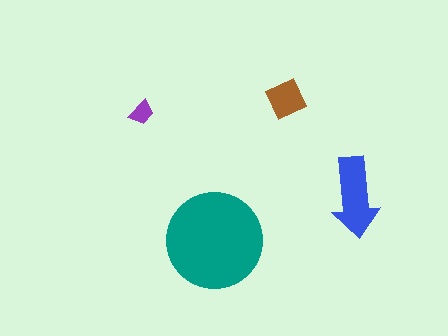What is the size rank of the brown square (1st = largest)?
3rd.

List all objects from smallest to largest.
The purple trapezoid, the brown square, the blue arrow, the teal circle.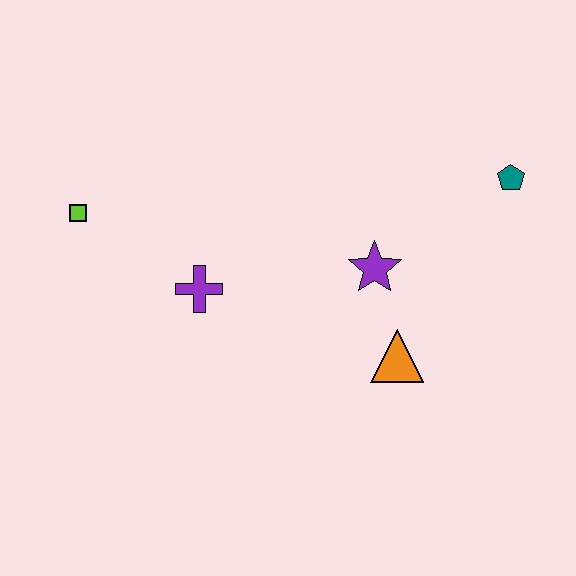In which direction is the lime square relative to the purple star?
The lime square is to the left of the purple star.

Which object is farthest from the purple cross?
The teal pentagon is farthest from the purple cross.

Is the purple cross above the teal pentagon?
No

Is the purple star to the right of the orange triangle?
No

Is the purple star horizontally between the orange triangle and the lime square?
Yes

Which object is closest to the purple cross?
The lime square is closest to the purple cross.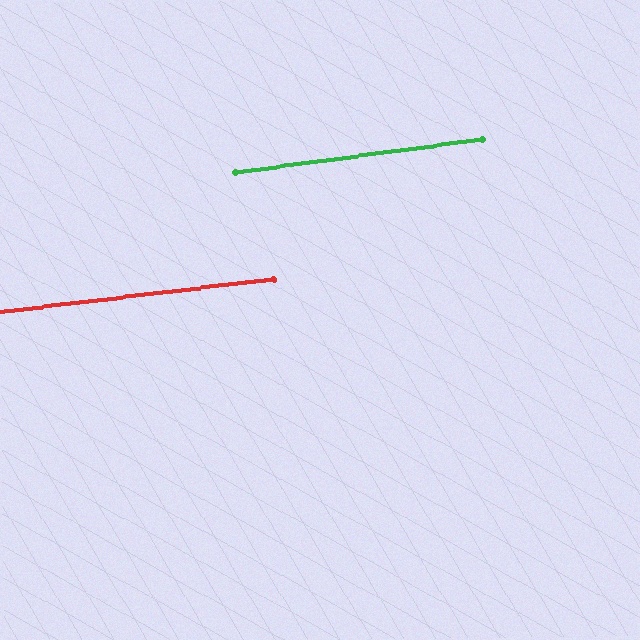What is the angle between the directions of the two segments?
Approximately 1 degree.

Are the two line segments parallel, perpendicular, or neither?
Parallel — their directions differ by only 0.7°.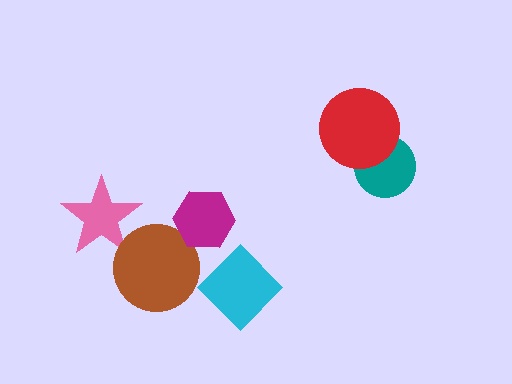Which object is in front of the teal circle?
The red circle is in front of the teal circle.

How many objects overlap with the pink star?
1 object overlaps with the pink star.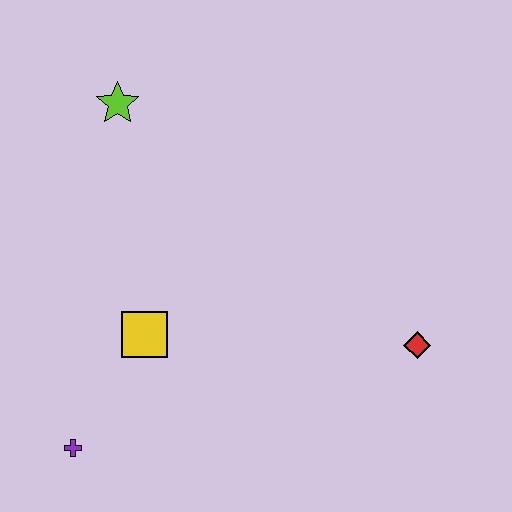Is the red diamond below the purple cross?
No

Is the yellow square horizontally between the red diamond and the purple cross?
Yes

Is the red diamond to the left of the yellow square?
No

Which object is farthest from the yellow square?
The red diamond is farthest from the yellow square.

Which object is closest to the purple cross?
The yellow square is closest to the purple cross.